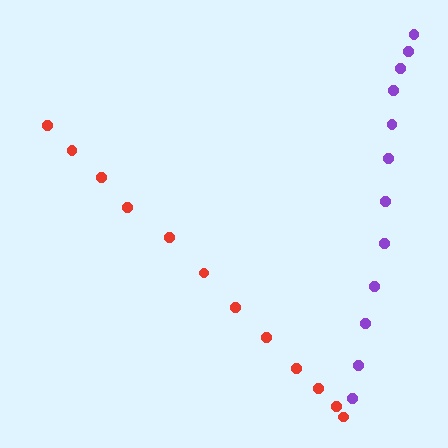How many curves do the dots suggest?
There are 2 distinct paths.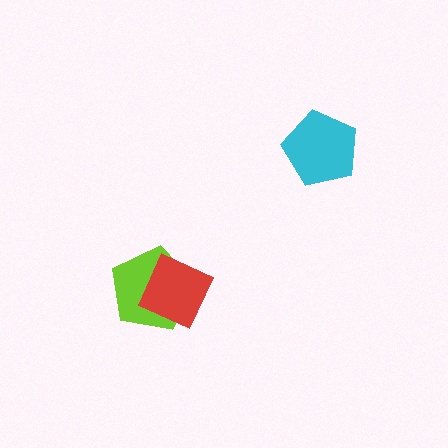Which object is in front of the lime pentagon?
The red diamond is in front of the lime pentagon.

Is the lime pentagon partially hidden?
Yes, it is partially covered by another shape.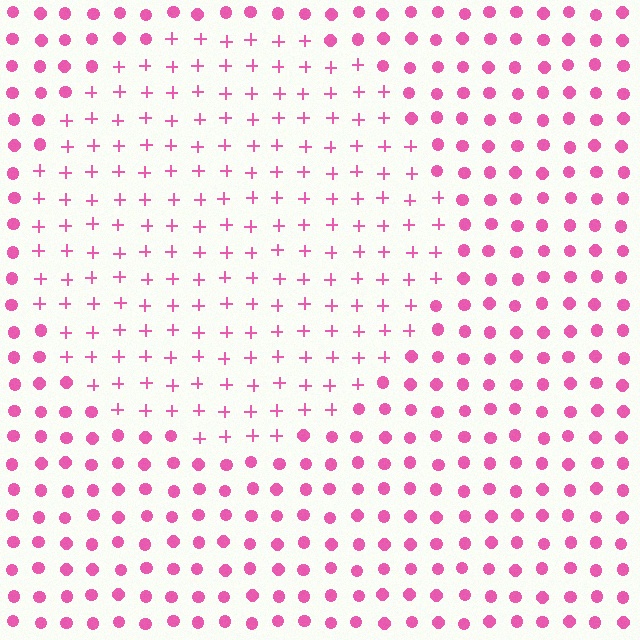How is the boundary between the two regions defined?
The boundary is defined by a change in element shape: plus signs inside vs. circles outside. All elements share the same color and spacing.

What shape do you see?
I see a circle.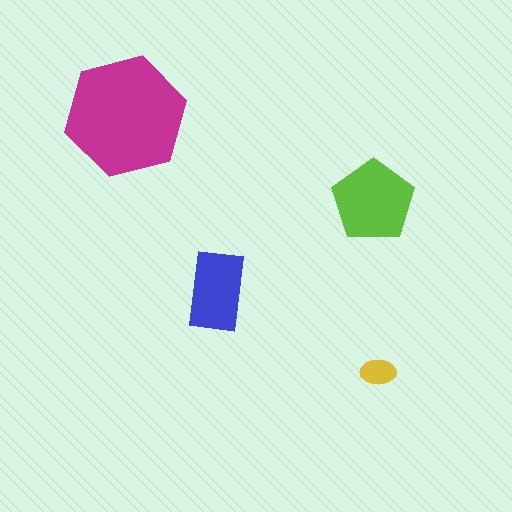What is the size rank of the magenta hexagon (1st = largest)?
1st.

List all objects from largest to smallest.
The magenta hexagon, the lime pentagon, the blue rectangle, the yellow ellipse.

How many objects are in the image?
There are 4 objects in the image.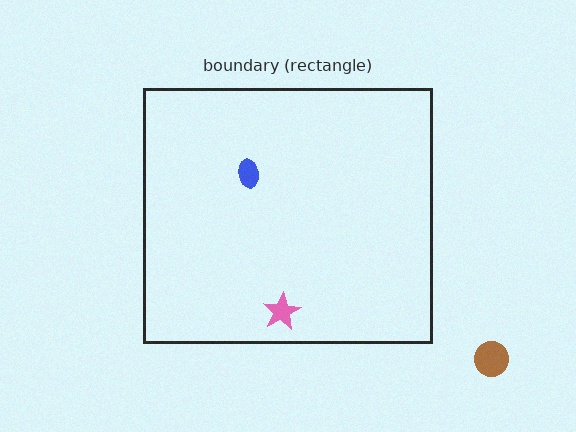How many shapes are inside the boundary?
2 inside, 1 outside.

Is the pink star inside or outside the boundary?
Inside.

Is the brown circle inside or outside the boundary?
Outside.